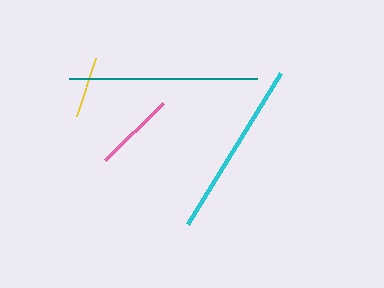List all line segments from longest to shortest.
From longest to shortest: teal, cyan, pink, yellow.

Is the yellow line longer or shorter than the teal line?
The teal line is longer than the yellow line.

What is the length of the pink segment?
The pink segment is approximately 81 pixels long.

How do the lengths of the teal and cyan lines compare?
The teal and cyan lines are approximately the same length.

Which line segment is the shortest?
The yellow line is the shortest at approximately 61 pixels.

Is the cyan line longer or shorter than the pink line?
The cyan line is longer than the pink line.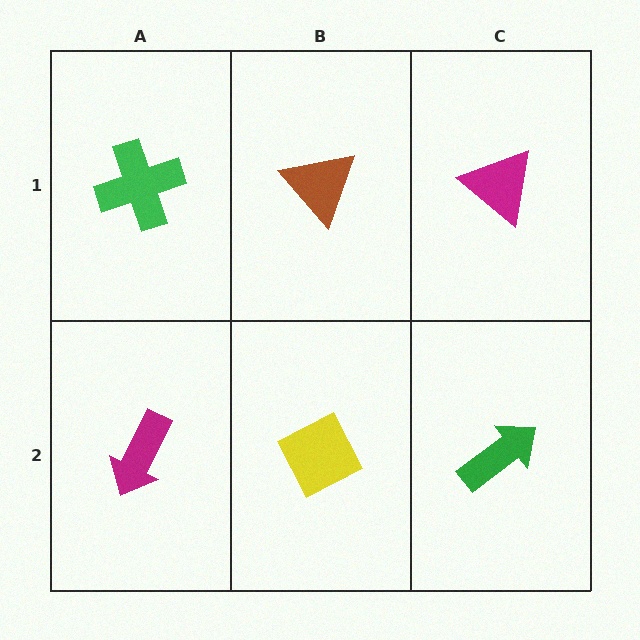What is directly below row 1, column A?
A magenta arrow.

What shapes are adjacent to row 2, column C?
A magenta triangle (row 1, column C), a yellow diamond (row 2, column B).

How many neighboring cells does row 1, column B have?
3.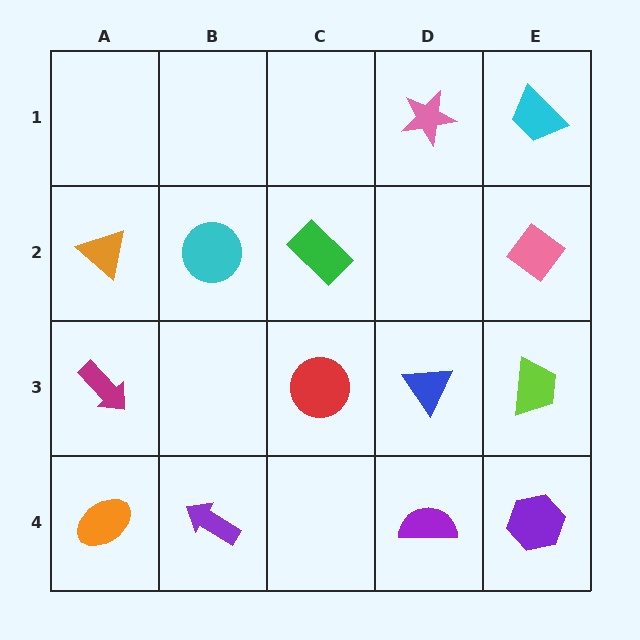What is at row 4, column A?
An orange ellipse.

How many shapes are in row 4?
4 shapes.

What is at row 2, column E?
A pink diamond.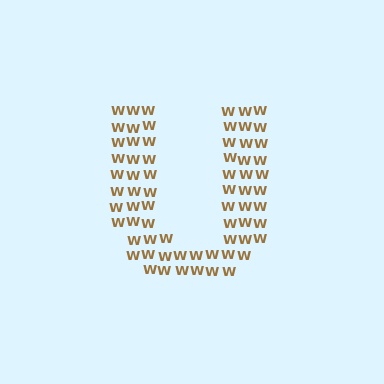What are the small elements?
The small elements are letter W's.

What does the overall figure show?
The overall figure shows the letter U.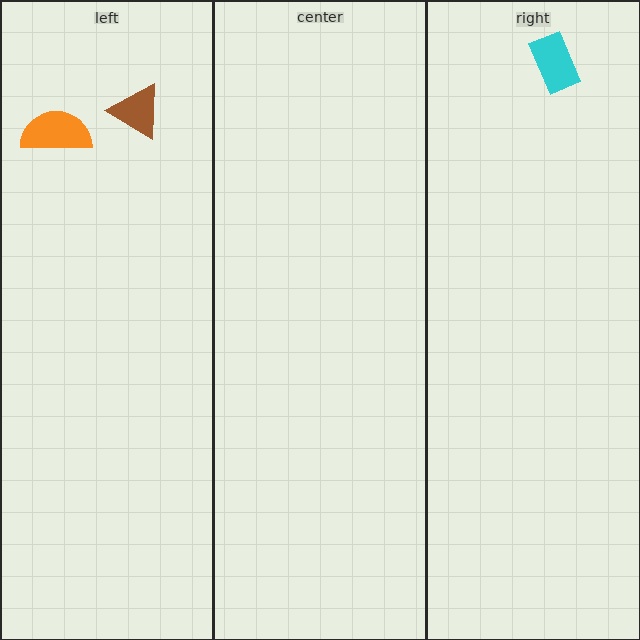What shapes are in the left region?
The brown triangle, the orange semicircle.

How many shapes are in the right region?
1.